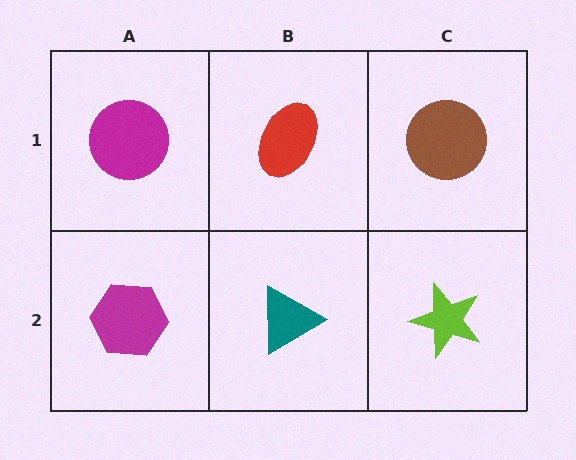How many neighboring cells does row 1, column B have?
3.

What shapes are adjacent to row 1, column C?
A lime star (row 2, column C), a red ellipse (row 1, column B).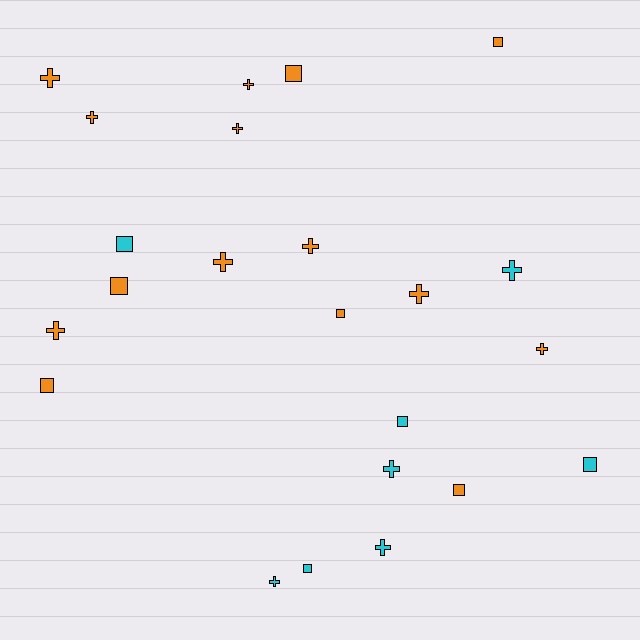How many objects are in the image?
There are 23 objects.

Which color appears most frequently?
Orange, with 15 objects.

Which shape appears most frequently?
Cross, with 13 objects.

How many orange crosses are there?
There are 9 orange crosses.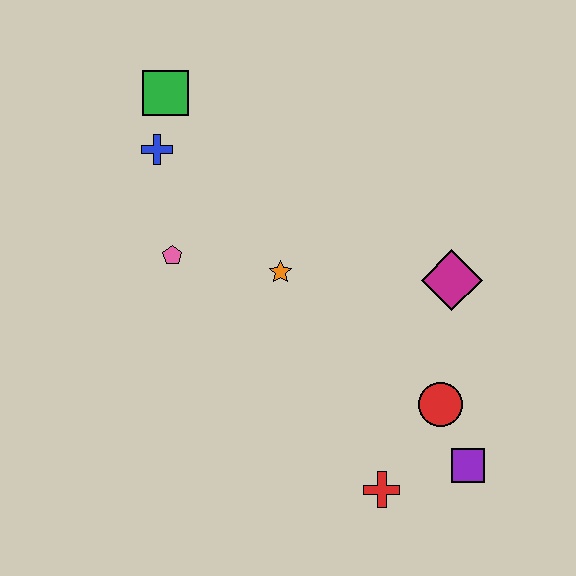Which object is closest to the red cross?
The purple square is closest to the red cross.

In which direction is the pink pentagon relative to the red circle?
The pink pentagon is to the left of the red circle.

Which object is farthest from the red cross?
The green square is farthest from the red cross.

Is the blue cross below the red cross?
No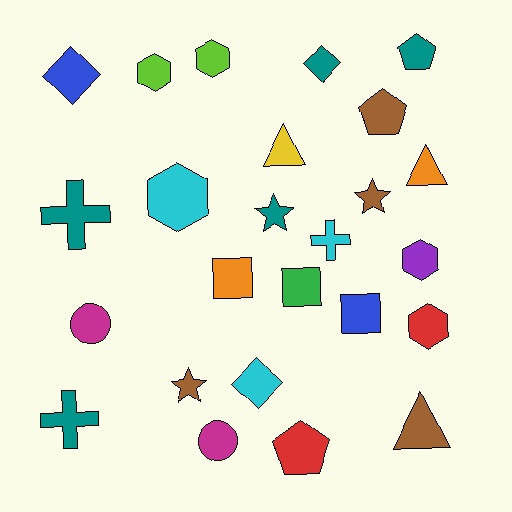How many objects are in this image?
There are 25 objects.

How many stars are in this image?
There are 3 stars.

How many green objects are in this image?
There is 1 green object.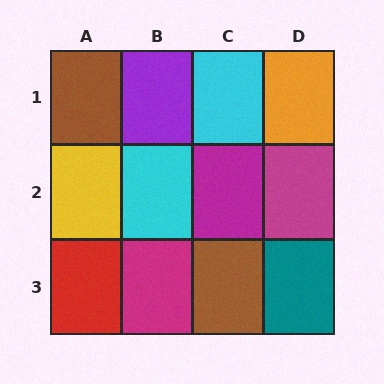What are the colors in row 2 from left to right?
Yellow, cyan, magenta, magenta.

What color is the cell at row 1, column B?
Purple.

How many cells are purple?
1 cell is purple.